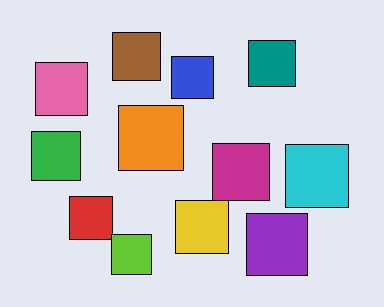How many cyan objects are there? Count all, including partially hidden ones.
There is 1 cyan object.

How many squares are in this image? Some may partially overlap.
There are 12 squares.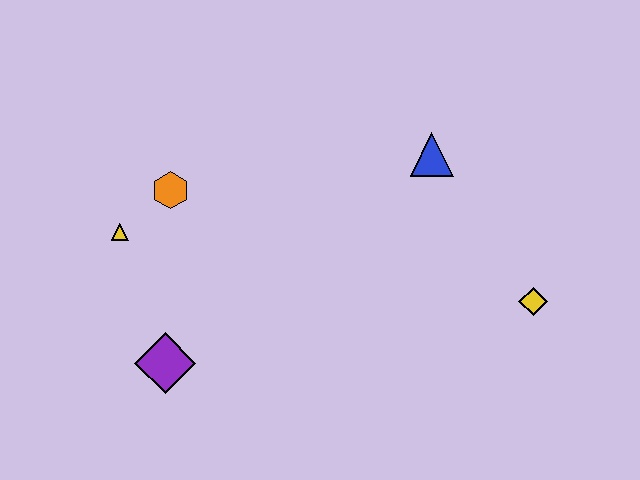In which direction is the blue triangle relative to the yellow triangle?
The blue triangle is to the right of the yellow triangle.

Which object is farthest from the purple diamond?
The yellow diamond is farthest from the purple diamond.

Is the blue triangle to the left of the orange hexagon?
No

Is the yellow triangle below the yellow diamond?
No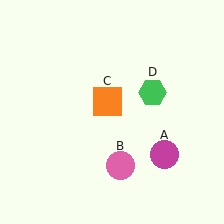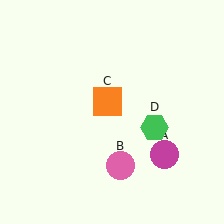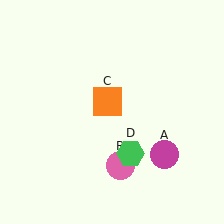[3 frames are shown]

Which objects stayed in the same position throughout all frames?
Magenta circle (object A) and pink circle (object B) and orange square (object C) remained stationary.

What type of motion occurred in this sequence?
The green hexagon (object D) rotated clockwise around the center of the scene.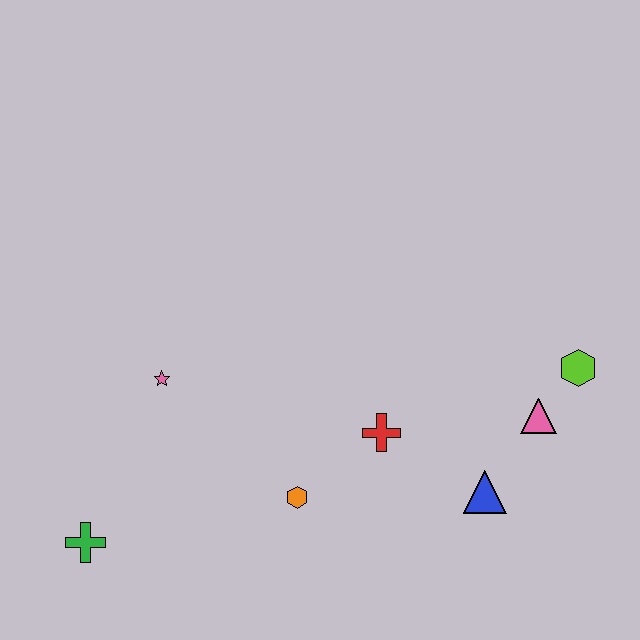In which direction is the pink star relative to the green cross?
The pink star is above the green cross.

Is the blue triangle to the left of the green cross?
No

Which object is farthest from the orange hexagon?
The lime hexagon is farthest from the orange hexagon.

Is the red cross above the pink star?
No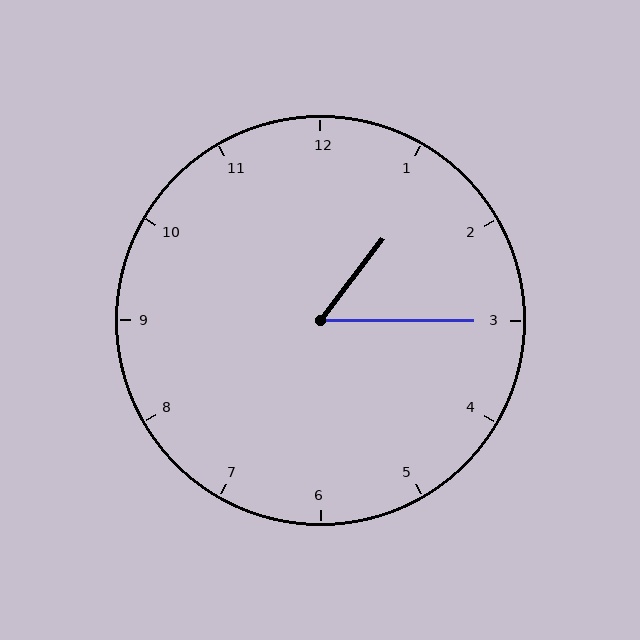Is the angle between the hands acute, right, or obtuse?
It is acute.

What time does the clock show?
1:15.